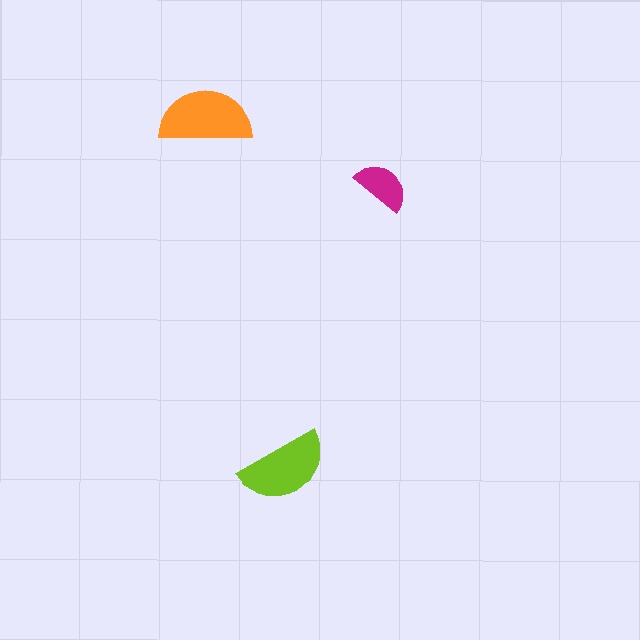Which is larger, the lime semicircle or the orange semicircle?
The orange one.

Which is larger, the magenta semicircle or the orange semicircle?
The orange one.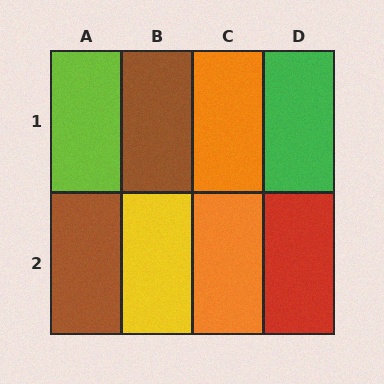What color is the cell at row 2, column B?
Yellow.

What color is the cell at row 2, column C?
Orange.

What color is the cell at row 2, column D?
Red.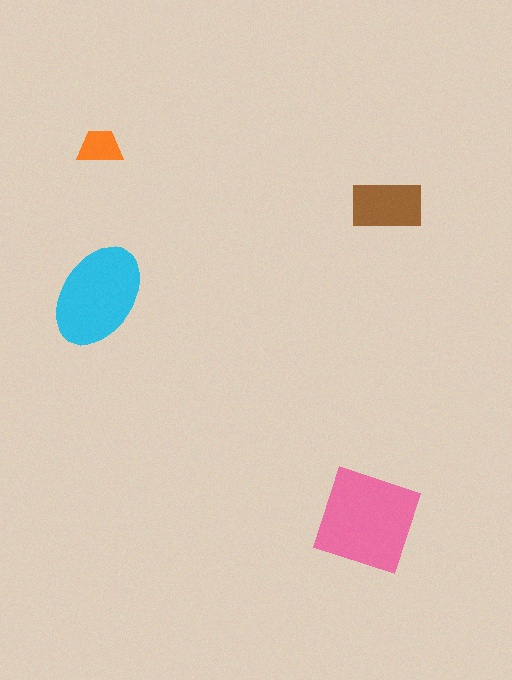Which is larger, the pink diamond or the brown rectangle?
The pink diamond.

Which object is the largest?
The pink diamond.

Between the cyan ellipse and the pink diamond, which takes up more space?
The pink diamond.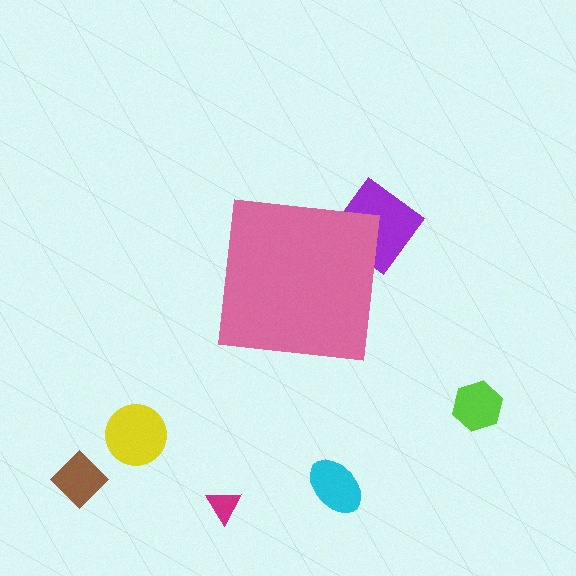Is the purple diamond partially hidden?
Yes, the purple diamond is partially hidden behind the pink square.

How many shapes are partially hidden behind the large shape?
1 shape is partially hidden.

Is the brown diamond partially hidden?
No, the brown diamond is fully visible.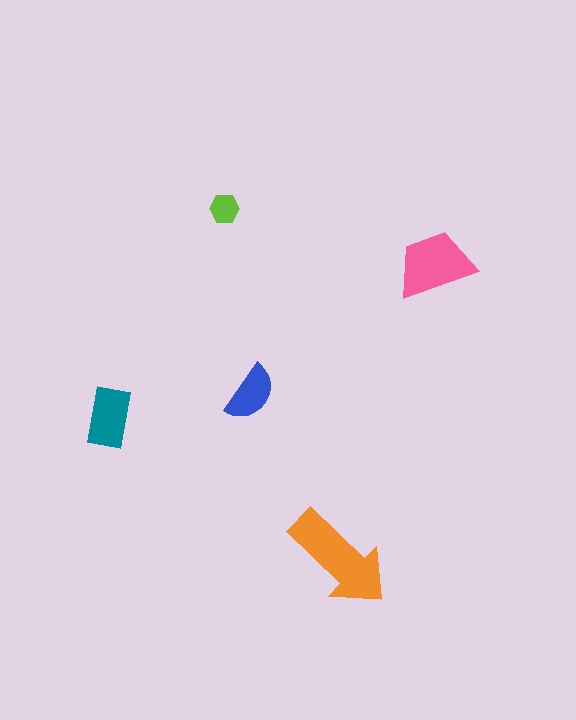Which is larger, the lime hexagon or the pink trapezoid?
The pink trapezoid.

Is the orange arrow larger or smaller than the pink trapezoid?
Larger.